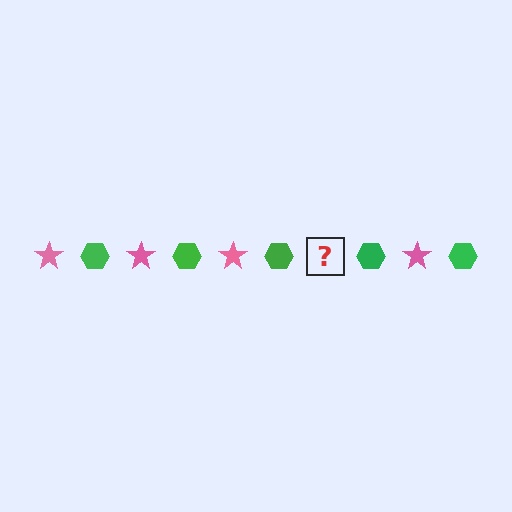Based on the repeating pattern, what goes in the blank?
The blank should be a pink star.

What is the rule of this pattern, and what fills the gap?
The rule is that the pattern alternates between pink star and green hexagon. The gap should be filled with a pink star.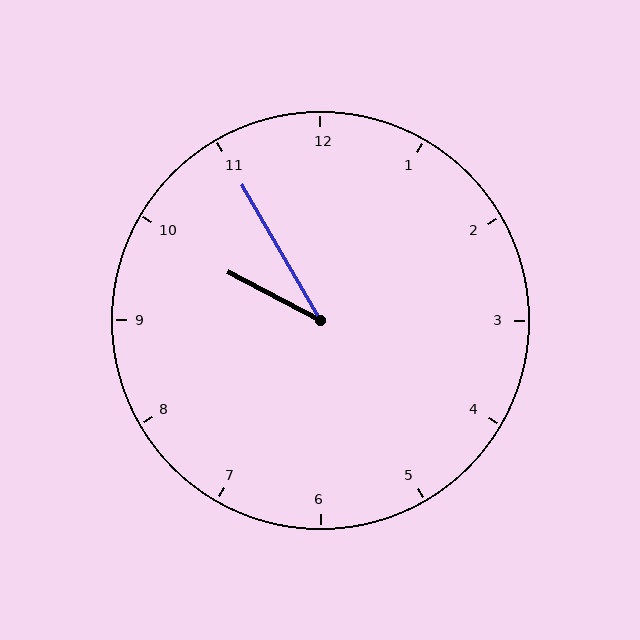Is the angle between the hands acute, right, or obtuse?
It is acute.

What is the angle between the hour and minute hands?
Approximately 32 degrees.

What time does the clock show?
9:55.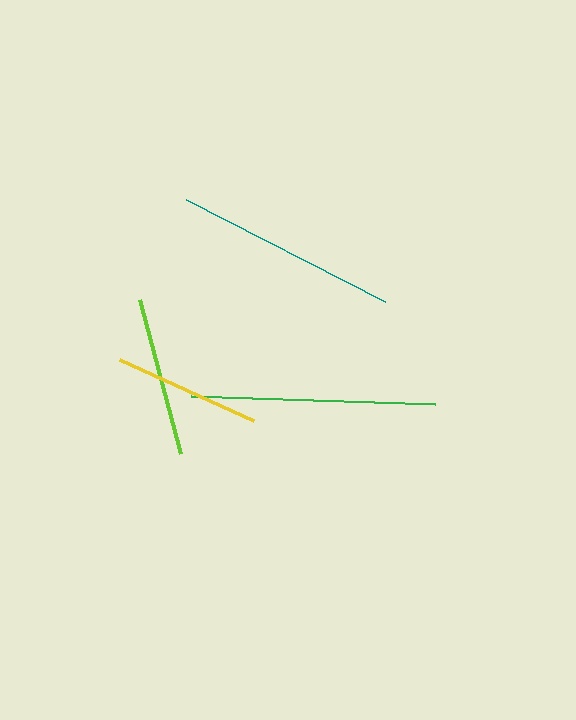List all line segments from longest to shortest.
From longest to shortest: green, teal, lime, yellow.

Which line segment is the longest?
The green line is the longest at approximately 244 pixels.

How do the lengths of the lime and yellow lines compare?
The lime and yellow lines are approximately the same length.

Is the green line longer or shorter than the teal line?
The green line is longer than the teal line.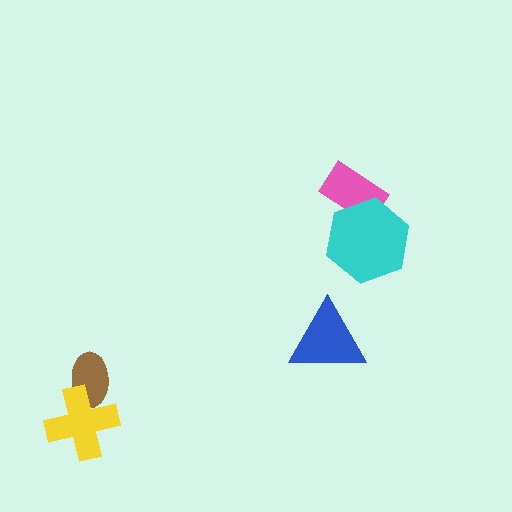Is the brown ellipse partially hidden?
Yes, it is partially covered by another shape.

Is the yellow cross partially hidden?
No, no other shape covers it.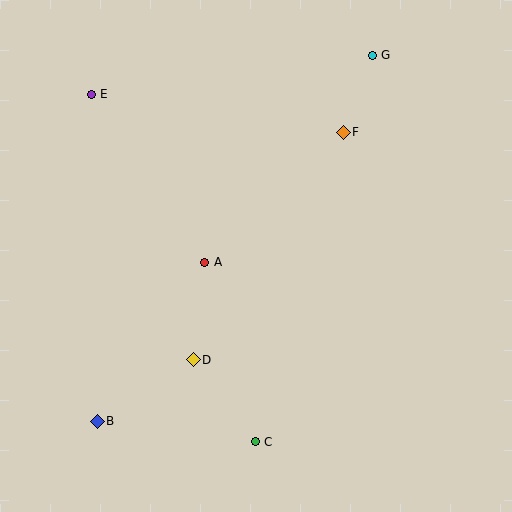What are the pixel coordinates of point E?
Point E is at (91, 94).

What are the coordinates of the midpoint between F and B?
The midpoint between F and B is at (220, 277).